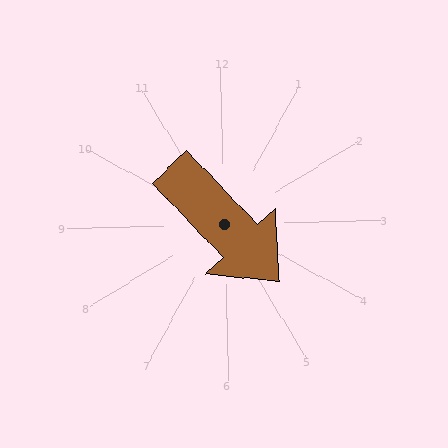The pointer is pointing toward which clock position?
Roughly 5 o'clock.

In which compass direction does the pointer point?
Southeast.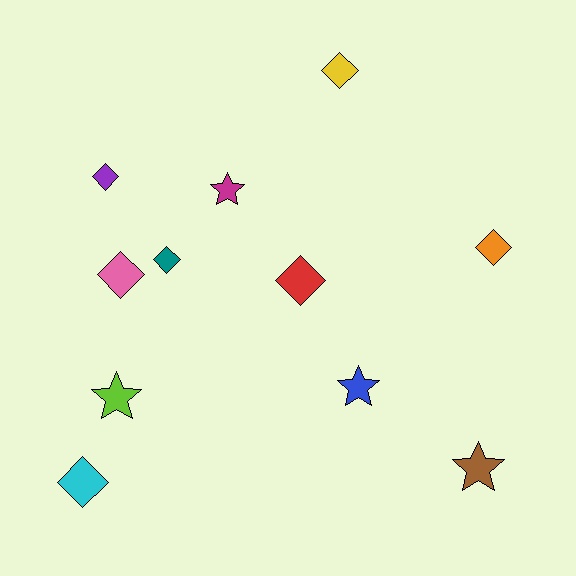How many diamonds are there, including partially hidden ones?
There are 7 diamonds.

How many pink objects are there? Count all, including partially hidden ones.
There is 1 pink object.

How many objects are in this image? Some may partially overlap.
There are 11 objects.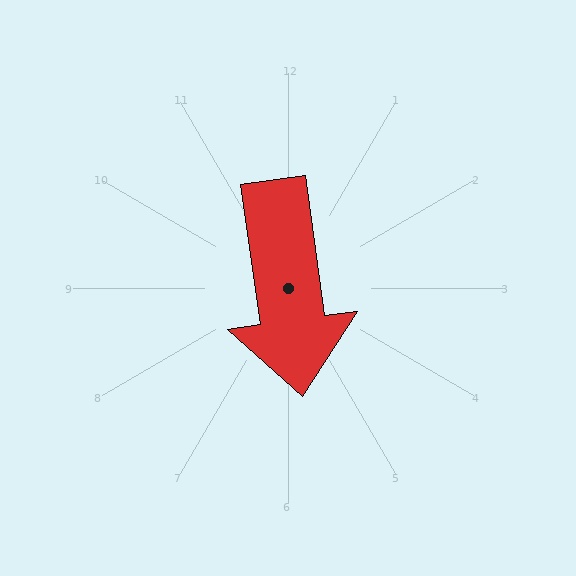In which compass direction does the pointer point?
South.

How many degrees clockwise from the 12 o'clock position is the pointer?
Approximately 172 degrees.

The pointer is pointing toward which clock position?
Roughly 6 o'clock.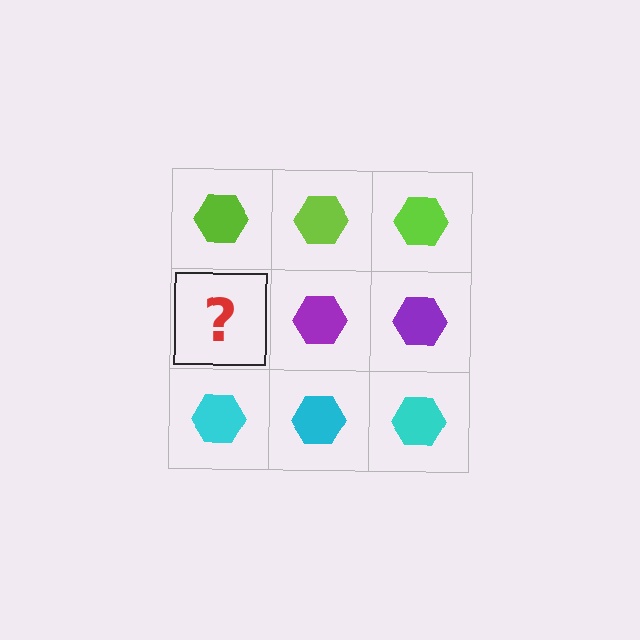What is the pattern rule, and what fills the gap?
The rule is that each row has a consistent color. The gap should be filled with a purple hexagon.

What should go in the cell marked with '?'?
The missing cell should contain a purple hexagon.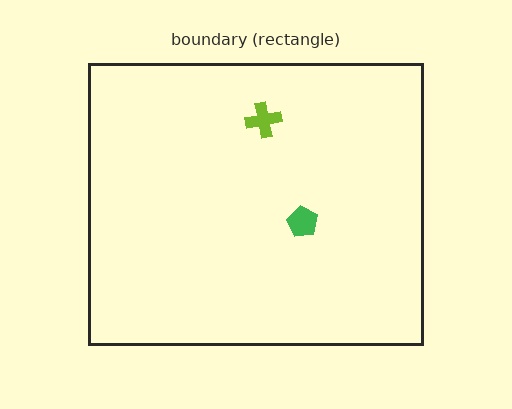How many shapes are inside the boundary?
2 inside, 0 outside.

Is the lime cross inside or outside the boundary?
Inside.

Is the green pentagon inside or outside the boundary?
Inside.